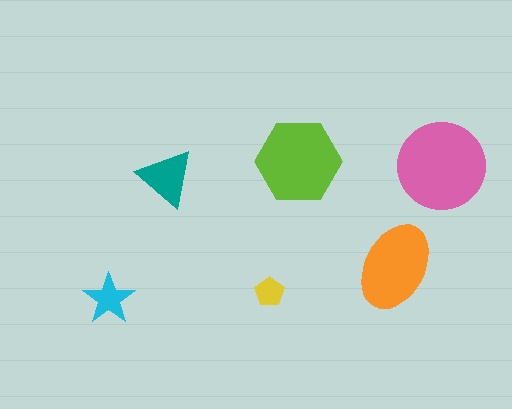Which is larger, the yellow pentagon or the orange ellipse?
The orange ellipse.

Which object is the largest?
The pink circle.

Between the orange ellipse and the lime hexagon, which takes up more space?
The lime hexagon.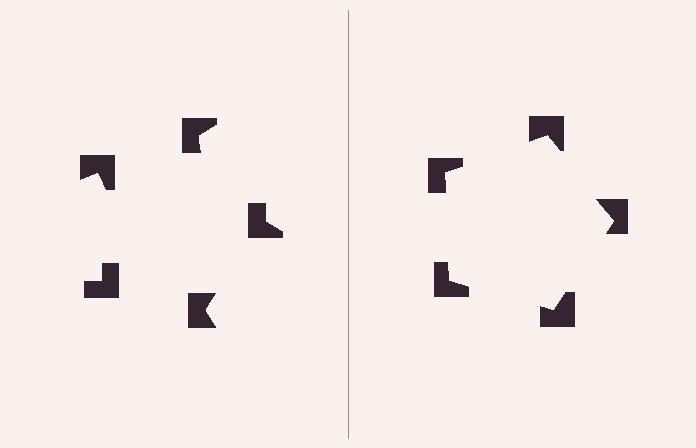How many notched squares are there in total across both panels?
10 — 5 on each side.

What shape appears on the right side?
An illusory pentagon.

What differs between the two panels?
The notched squares are positioned identically on both sides; only the wedge orientations differ. On the right they align to a pentagon; on the left they are misaligned.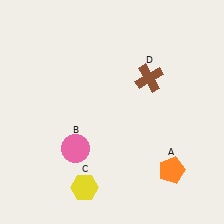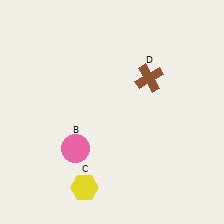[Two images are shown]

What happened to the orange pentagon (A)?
The orange pentagon (A) was removed in Image 2. It was in the bottom-right area of Image 1.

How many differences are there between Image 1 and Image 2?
There is 1 difference between the two images.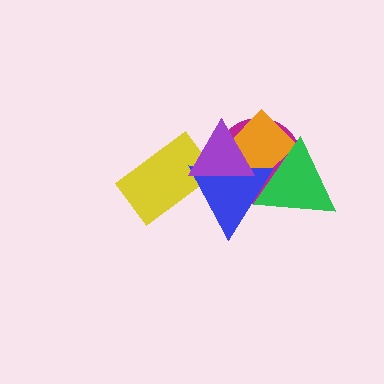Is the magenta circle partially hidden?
Yes, it is partially covered by another shape.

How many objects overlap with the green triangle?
3 objects overlap with the green triangle.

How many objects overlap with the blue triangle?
5 objects overlap with the blue triangle.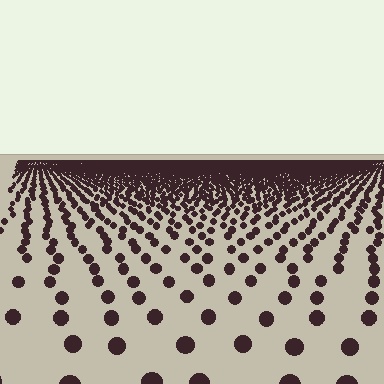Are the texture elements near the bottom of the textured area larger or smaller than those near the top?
Larger. Near the bottom, elements are closer to the viewer and appear at a bigger on-screen size.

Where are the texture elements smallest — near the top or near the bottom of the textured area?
Near the top.